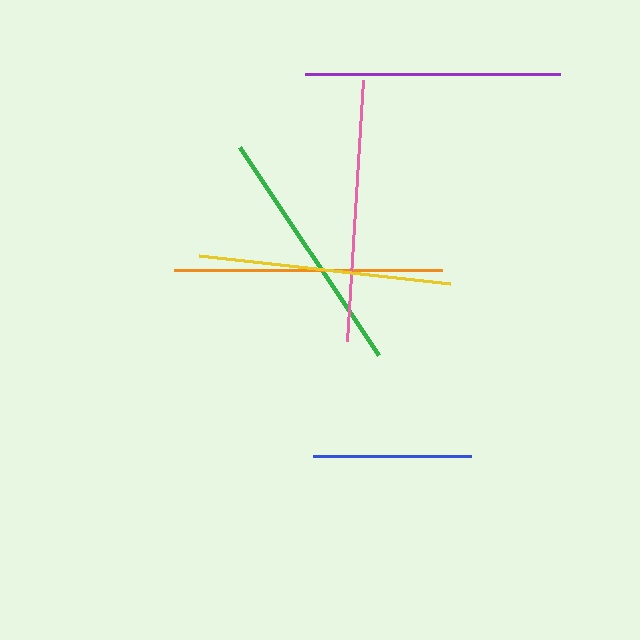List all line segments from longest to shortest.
From longest to shortest: orange, pink, purple, yellow, green, blue.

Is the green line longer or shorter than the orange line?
The orange line is longer than the green line.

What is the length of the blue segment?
The blue segment is approximately 158 pixels long.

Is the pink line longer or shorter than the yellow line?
The pink line is longer than the yellow line.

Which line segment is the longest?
The orange line is the longest at approximately 267 pixels.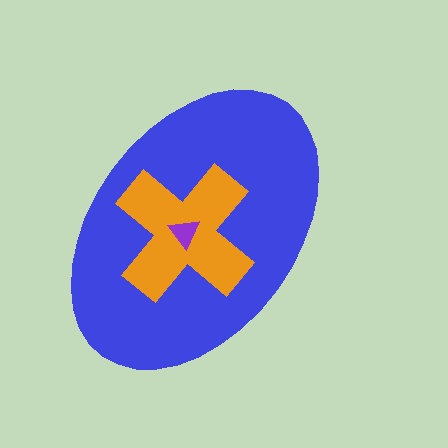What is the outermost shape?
The blue ellipse.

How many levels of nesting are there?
3.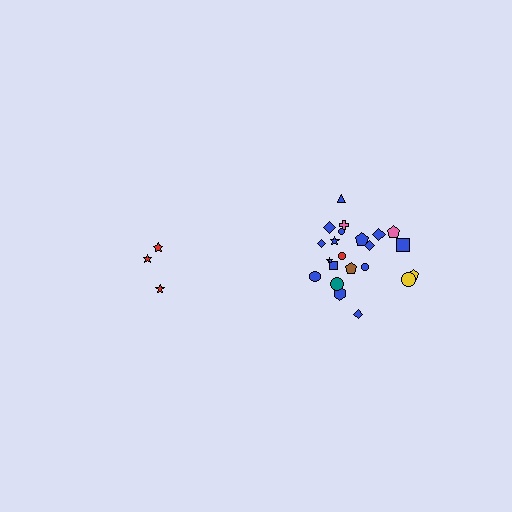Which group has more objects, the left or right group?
The right group.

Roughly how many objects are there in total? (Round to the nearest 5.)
Roughly 25 objects in total.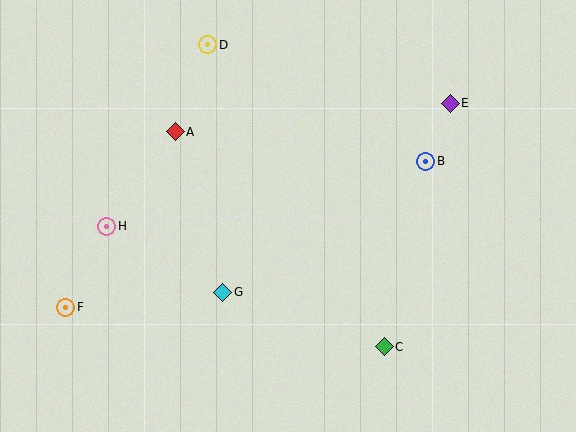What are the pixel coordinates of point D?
Point D is at (208, 45).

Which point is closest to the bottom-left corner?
Point F is closest to the bottom-left corner.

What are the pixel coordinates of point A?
Point A is at (175, 132).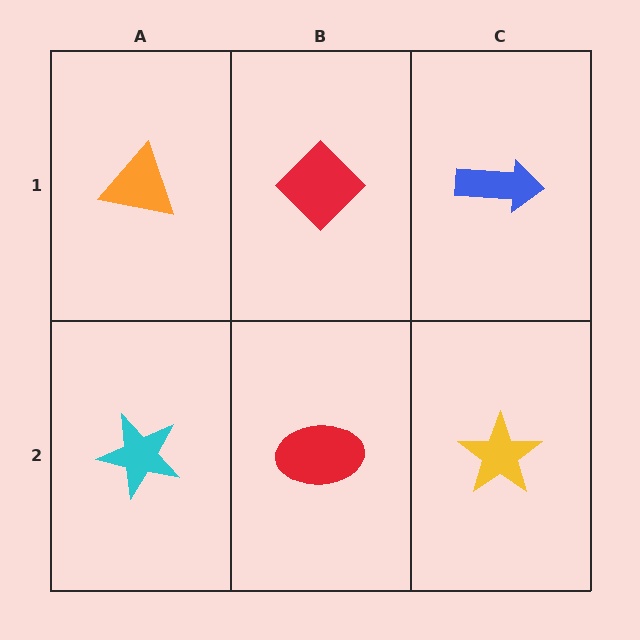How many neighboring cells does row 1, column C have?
2.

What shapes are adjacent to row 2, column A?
An orange triangle (row 1, column A), a red ellipse (row 2, column B).